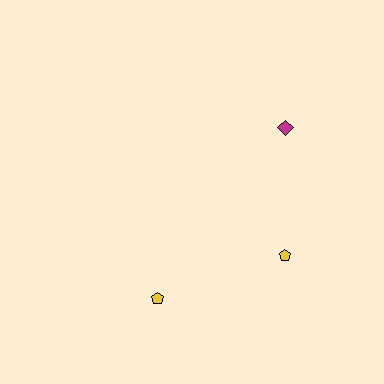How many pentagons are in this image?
There are 2 pentagons.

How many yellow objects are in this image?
There are 2 yellow objects.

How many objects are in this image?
There are 3 objects.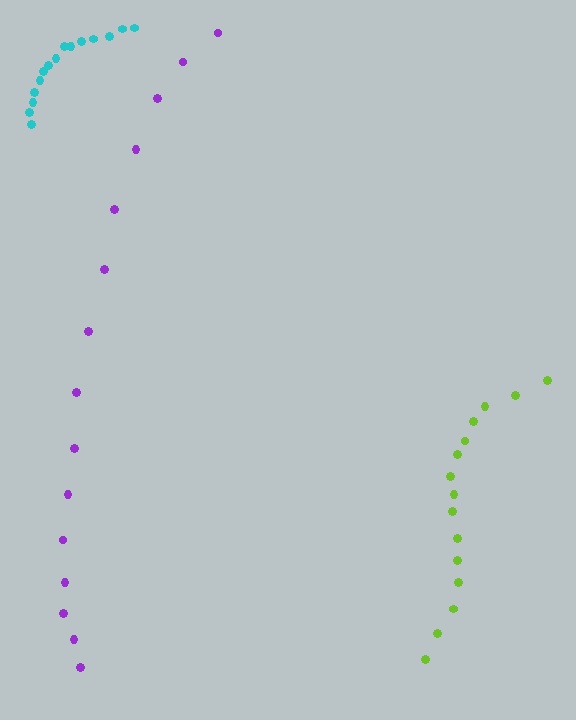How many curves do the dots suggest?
There are 3 distinct paths.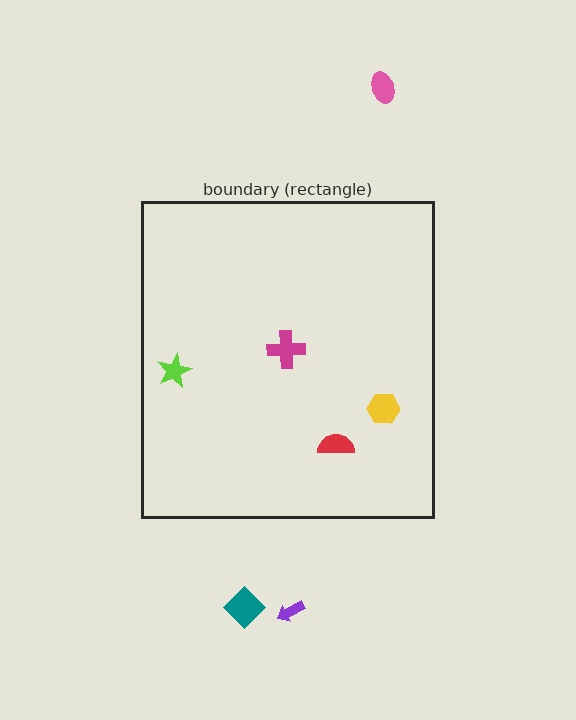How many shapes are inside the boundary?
4 inside, 3 outside.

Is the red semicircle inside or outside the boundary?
Inside.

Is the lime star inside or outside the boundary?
Inside.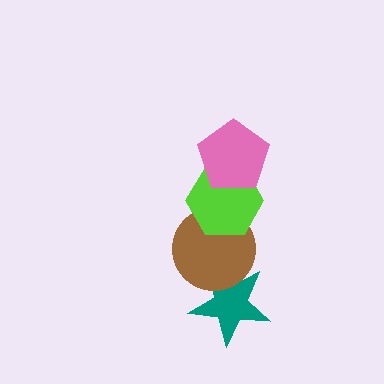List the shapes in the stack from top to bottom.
From top to bottom: the pink pentagon, the lime hexagon, the brown circle, the teal star.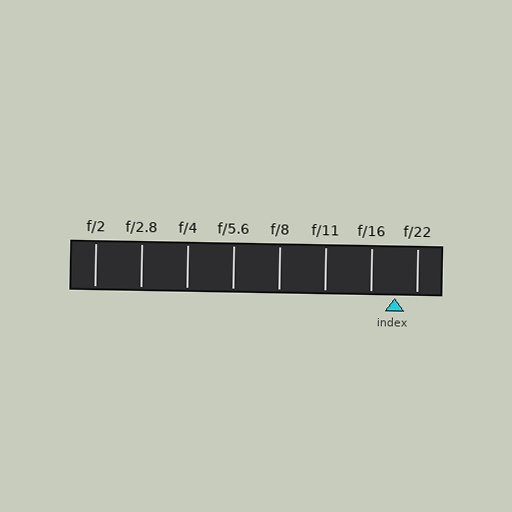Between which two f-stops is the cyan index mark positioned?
The index mark is between f/16 and f/22.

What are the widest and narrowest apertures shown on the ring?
The widest aperture shown is f/2 and the narrowest is f/22.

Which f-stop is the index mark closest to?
The index mark is closest to f/22.